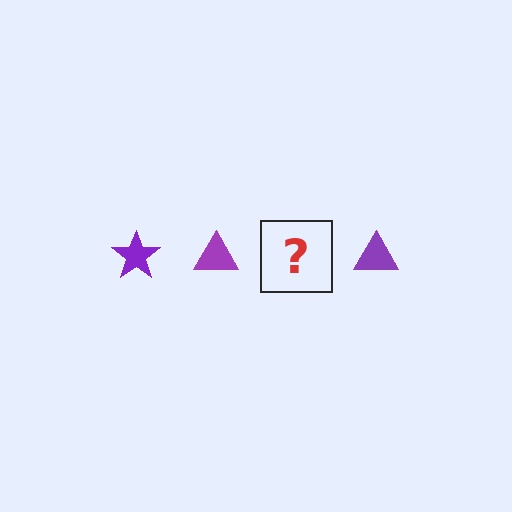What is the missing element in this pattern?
The missing element is a purple star.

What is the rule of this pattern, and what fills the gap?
The rule is that the pattern cycles through star, triangle shapes in purple. The gap should be filled with a purple star.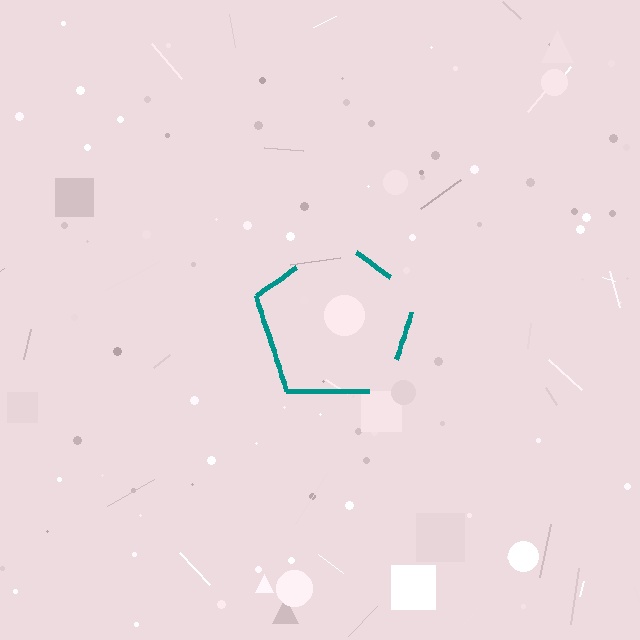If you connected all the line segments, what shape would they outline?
They would outline a pentagon.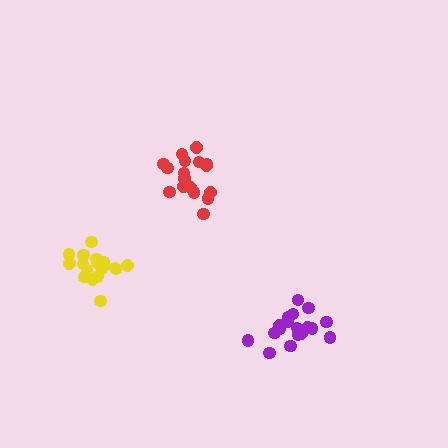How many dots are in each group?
Group 1: 17 dots, Group 2: 19 dots, Group 3: 18 dots (54 total).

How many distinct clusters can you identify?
There are 3 distinct clusters.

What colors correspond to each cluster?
The clusters are colored: red, purple, yellow.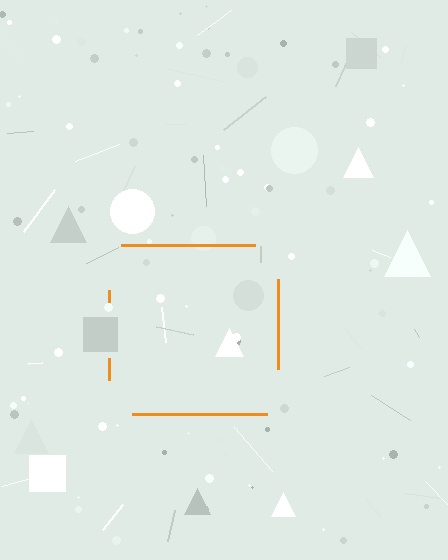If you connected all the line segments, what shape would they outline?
They would outline a square.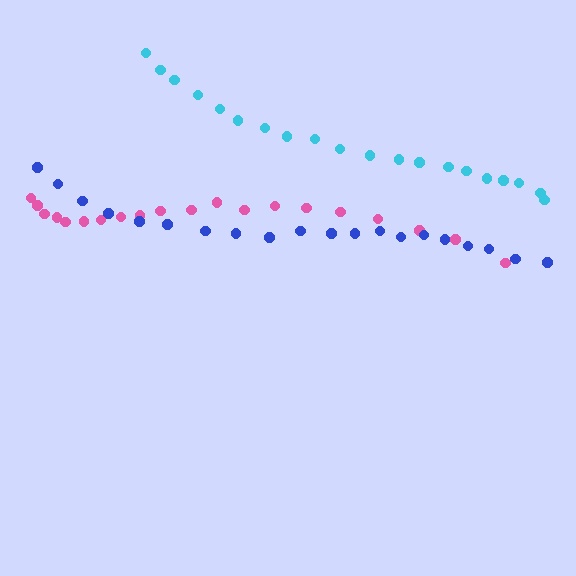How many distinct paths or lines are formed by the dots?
There are 3 distinct paths.